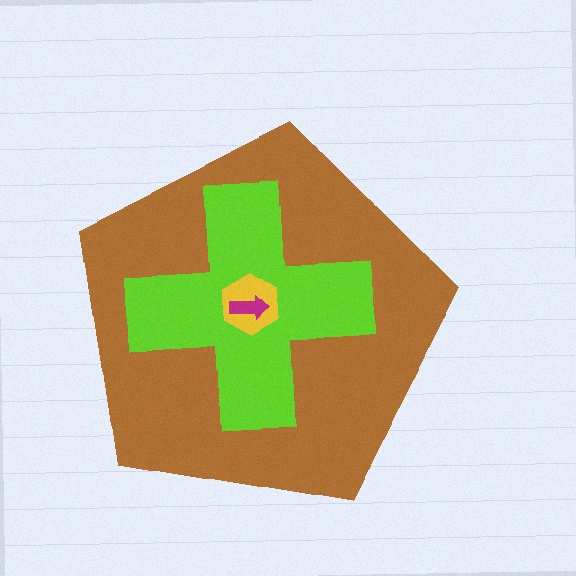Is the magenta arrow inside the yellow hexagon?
Yes.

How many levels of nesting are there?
4.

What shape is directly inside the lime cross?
The yellow hexagon.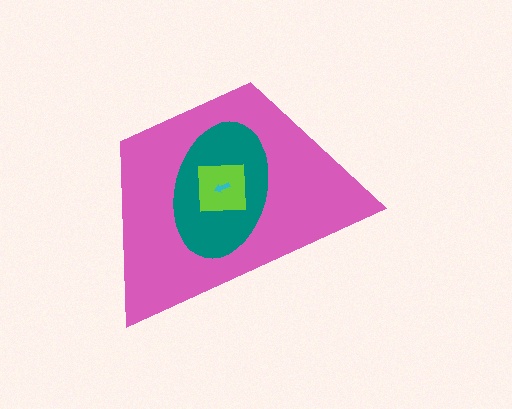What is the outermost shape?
The pink trapezoid.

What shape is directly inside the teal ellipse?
The lime square.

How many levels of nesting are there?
4.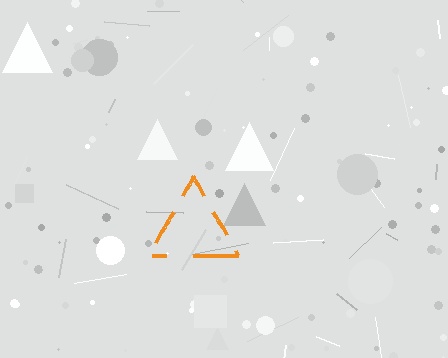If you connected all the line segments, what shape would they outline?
They would outline a triangle.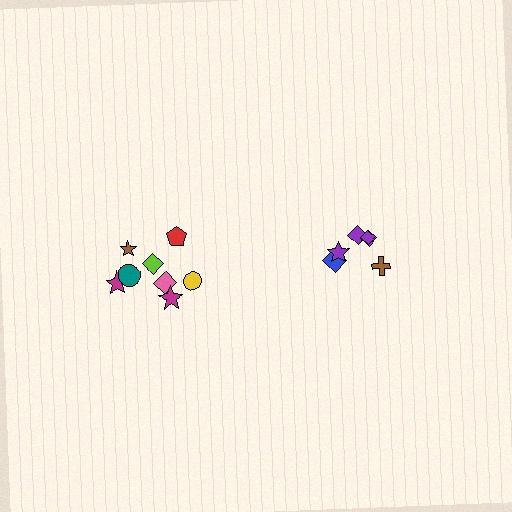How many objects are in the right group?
There are 6 objects.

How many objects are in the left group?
There are 8 objects.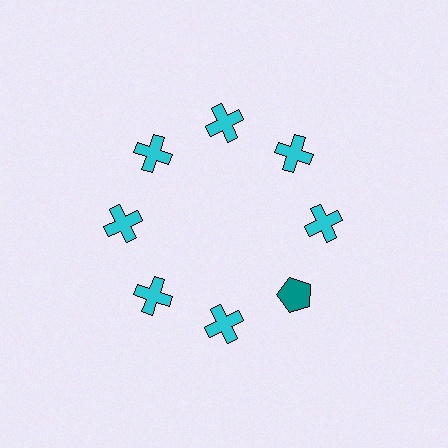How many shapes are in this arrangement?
There are 8 shapes arranged in a ring pattern.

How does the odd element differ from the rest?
It differs in both color (teal instead of cyan) and shape (pentagon instead of cross).